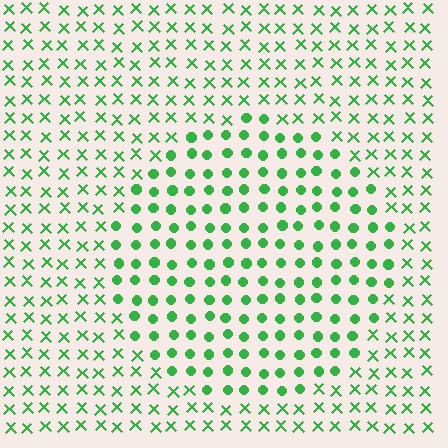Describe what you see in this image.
The image is filled with small green elements arranged in a uniform grid. A circle-shaped region contains circles, while the surrounding area contains X marks. The boundary is defined purely by the change in element shape.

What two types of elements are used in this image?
The image uses circles inside the circle region and X marks outside it.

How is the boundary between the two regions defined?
The boundary is defined by a change in element shape: circles inside vs. X marks outside. All elements share the same color and spacing.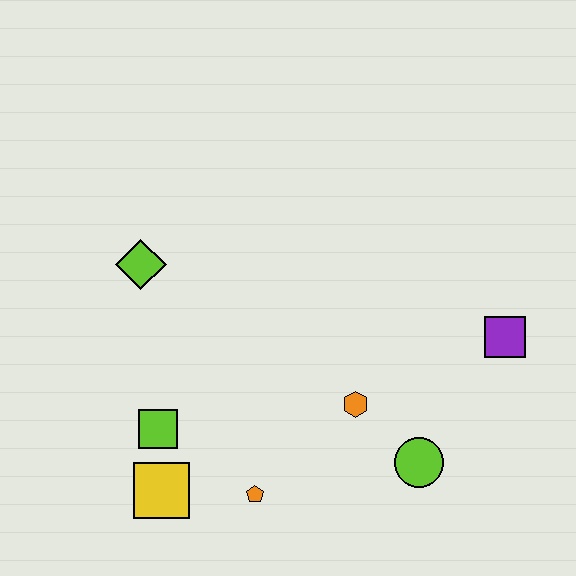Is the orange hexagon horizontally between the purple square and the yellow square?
Yes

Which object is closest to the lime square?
The yellow square is closest to the lime square.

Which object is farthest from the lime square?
The purple square is farthest from the lime square.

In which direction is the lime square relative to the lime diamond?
The lime square is below the lime diamond.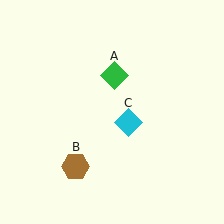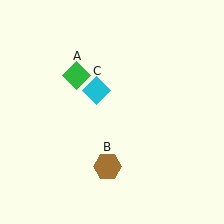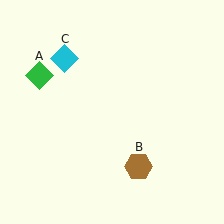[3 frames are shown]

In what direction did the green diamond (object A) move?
The green diamond (object A) moved left.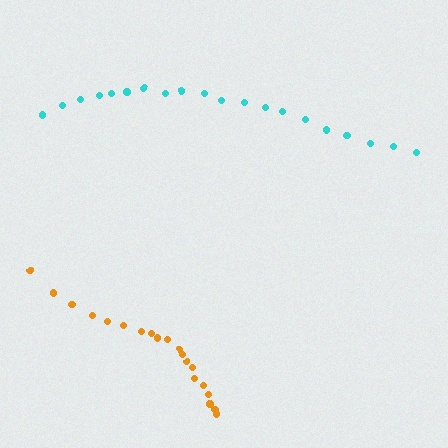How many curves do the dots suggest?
There are 2 distinct paths.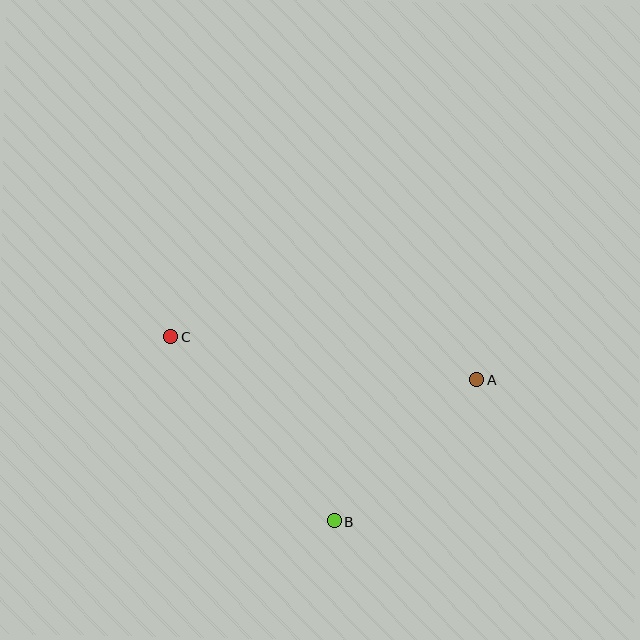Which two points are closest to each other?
Points A and B are closest to each other.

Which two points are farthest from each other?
Points A and C are farthest from each other.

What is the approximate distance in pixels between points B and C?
The distance between B and C is approximately 246 pixels.